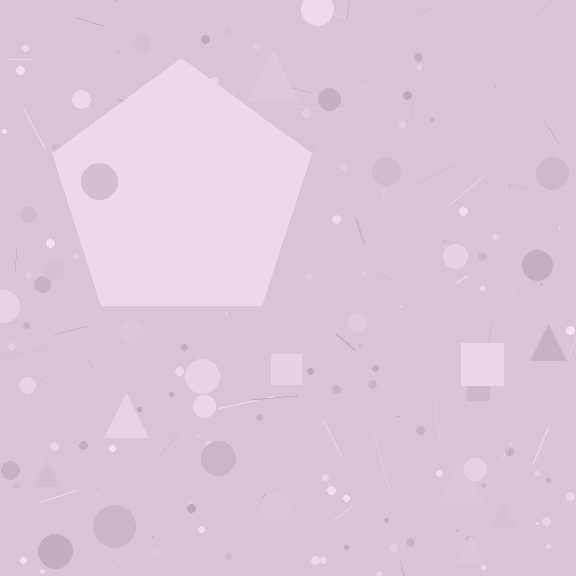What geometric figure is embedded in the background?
A pentagon is embedded in the background.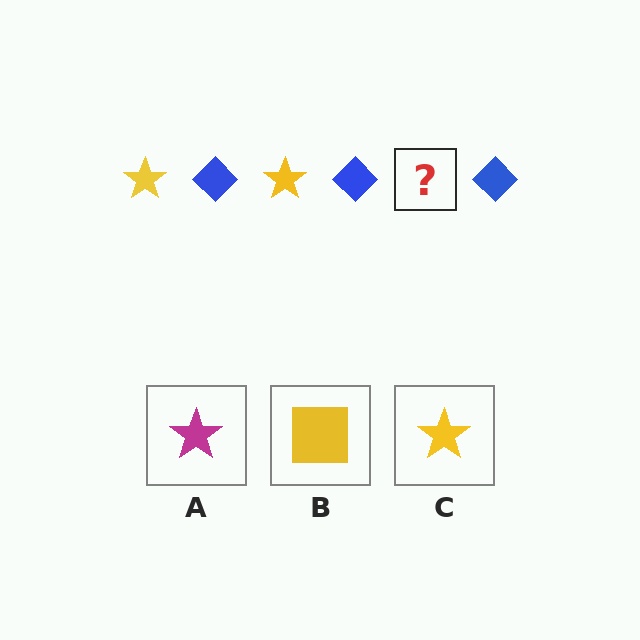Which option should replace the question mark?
Option C.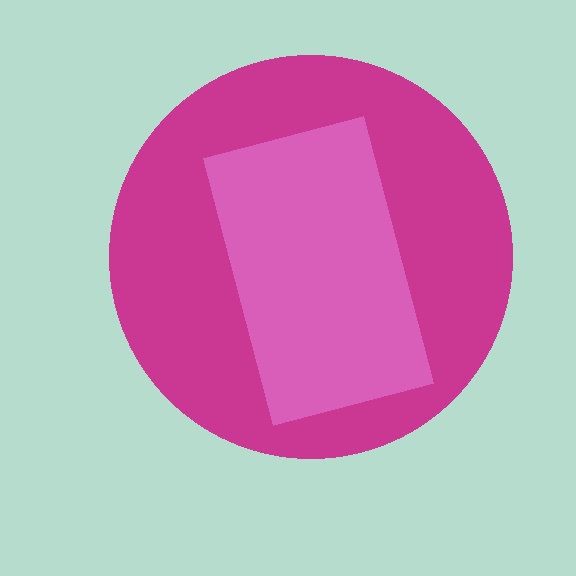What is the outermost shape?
The magenta circle.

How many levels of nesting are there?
2.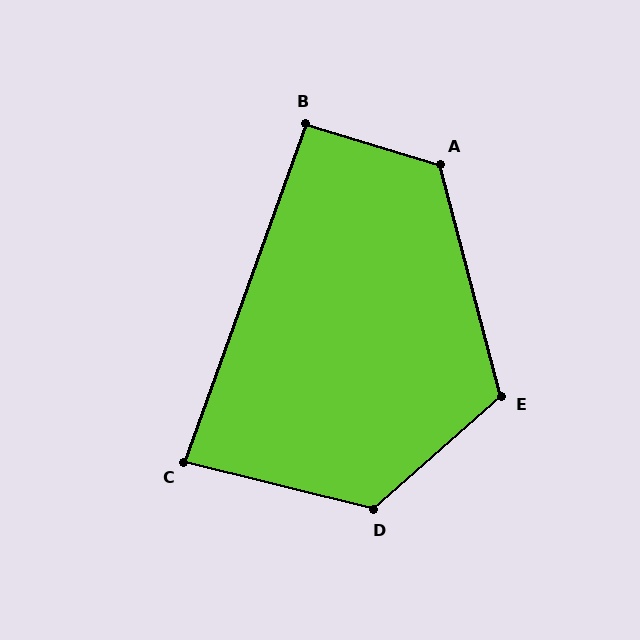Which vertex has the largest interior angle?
D, at approximately 125 degrees.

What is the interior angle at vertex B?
Approximately 93 degrees (approximately right).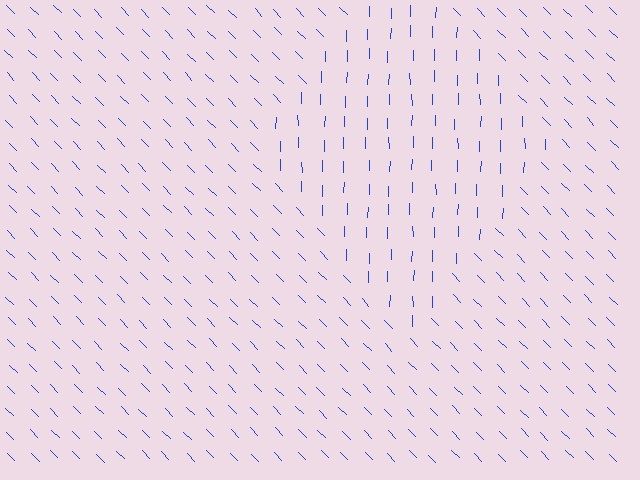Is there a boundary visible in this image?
Yes, there is a texture boundary formed by a change in line orientation.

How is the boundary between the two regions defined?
The boundary is defined purely by a change in line orientation (approximately 45 degrees difference). All lines are the same color and thickness.